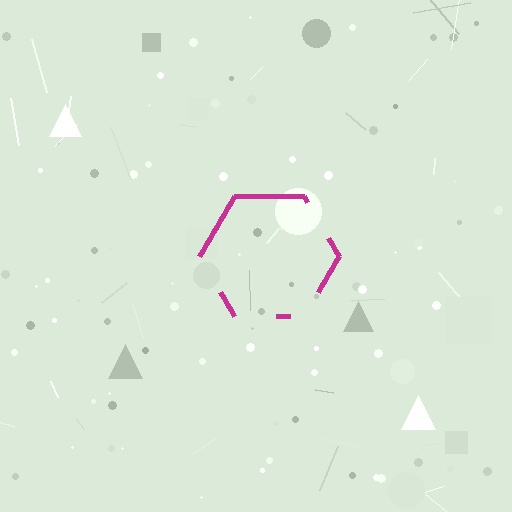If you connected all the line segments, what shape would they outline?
They would outline a hexagon.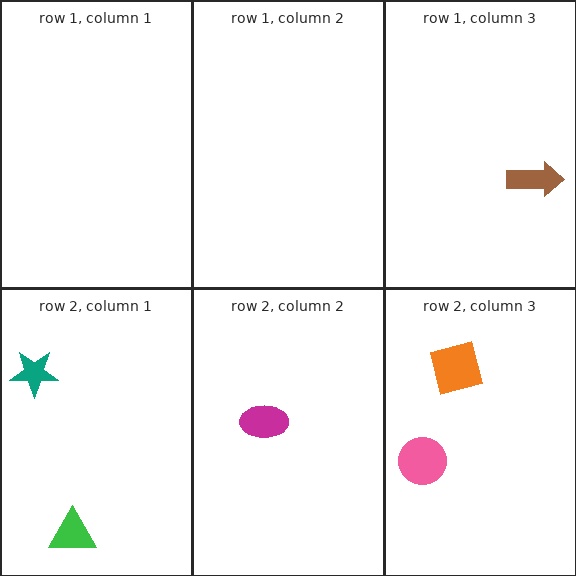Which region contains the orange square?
The row 2, column 3 region.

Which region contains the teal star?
The row 2, column 1 region.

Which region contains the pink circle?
The row 2, column 3 region.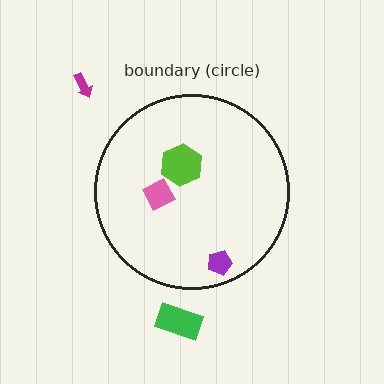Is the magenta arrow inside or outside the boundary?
Outside.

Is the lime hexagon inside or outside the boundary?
Inside.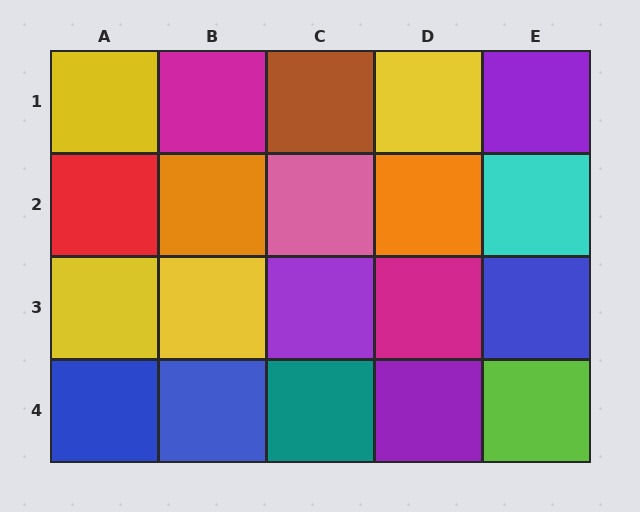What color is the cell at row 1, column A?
Yellow.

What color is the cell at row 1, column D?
Yellow.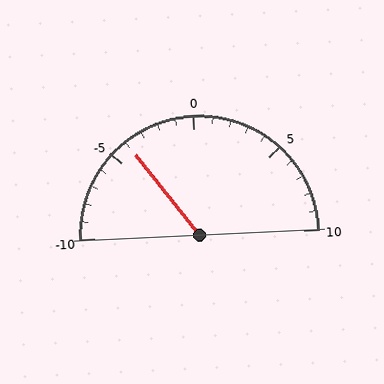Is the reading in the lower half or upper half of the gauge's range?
The reading is in the lower half of the range (-10 to 10).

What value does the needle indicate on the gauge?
The needle indicates approximately -4.